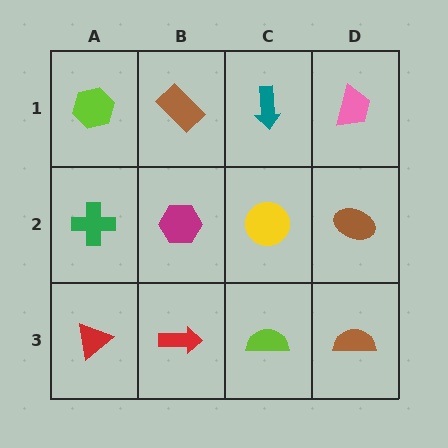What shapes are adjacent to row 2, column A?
A lime hexagon (row 1, column A), a red triangle (row 3, column A), a magenta hexagon (row 2, column B).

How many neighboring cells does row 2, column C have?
4.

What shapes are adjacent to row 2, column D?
A pink trapezoid (row 1, column D), a brown semicircle (row 3, column D), a yellow circle (row 2, column C).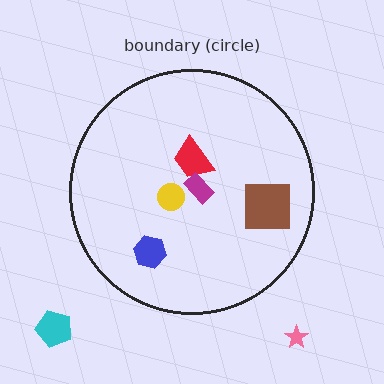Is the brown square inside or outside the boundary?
Inside.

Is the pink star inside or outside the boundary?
Outside.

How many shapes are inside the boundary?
5 inside, 2 outside.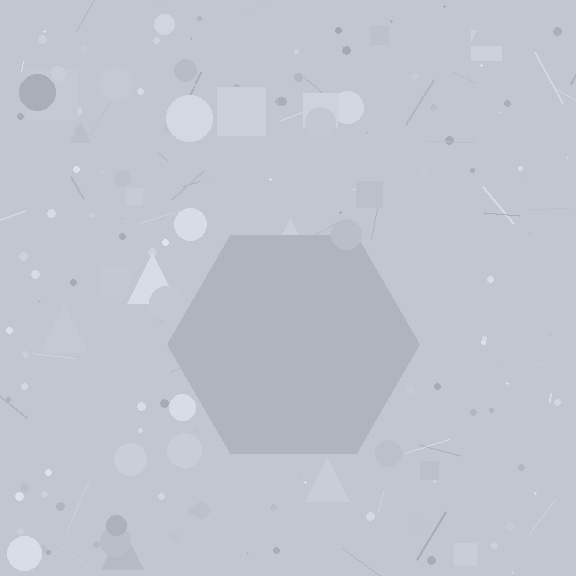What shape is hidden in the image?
A hexagon is hidden in the image.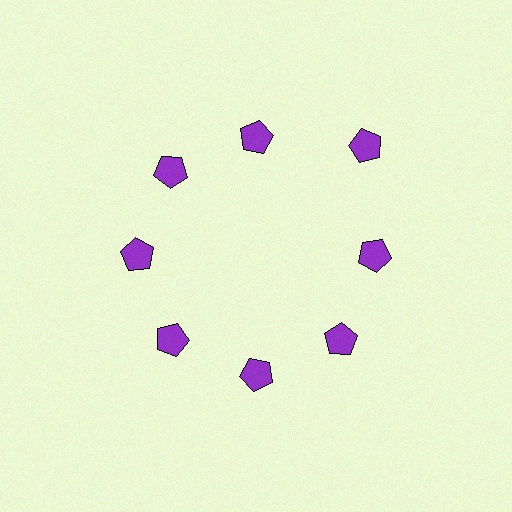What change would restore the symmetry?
The symmetry would be restored by moving it inward, back onto the ring so that all 8 pentagons sit at equal angles and equal distance from the center.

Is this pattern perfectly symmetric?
No. The 8 purple pentagons are arranged in a ring, but one element near the 2 o'clock position is pushed outward from the center, breaking the 8-fold rotational symmetry.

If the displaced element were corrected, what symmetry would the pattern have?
It would have 8-fold rotational symmetry — the pattern would map onto itself every 45 degrees.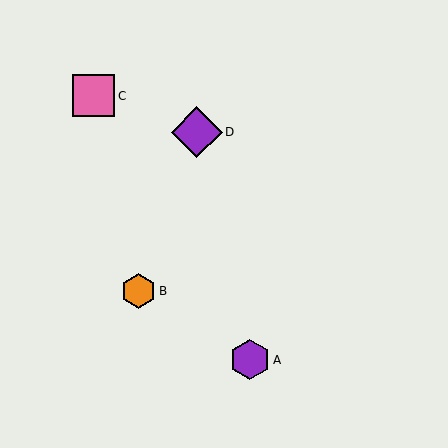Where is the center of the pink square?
The center of the pink square is at (94, 96).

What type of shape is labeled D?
Shape D is a purple diamond.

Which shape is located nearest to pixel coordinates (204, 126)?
The purple diamond (labeled D) at (197, 132) is nearest to that location.